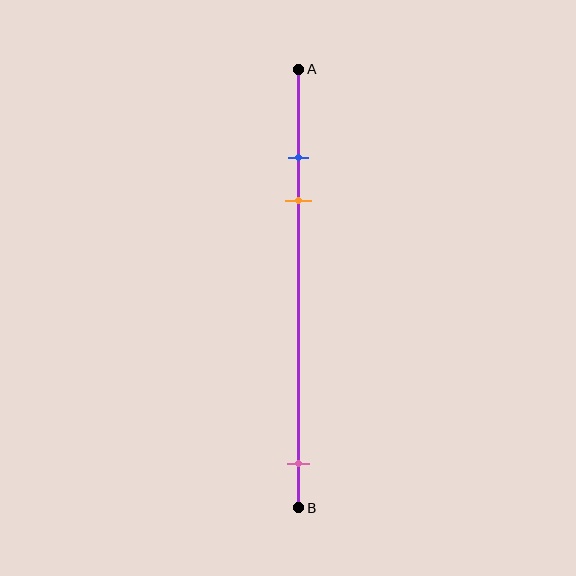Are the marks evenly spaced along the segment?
No, the marks are not evenly spaced.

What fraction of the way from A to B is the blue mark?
The blue mark is approximately 20% (0.2) of the way from A to B.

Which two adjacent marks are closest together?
The blue and orange marks are the closest adjacent pair.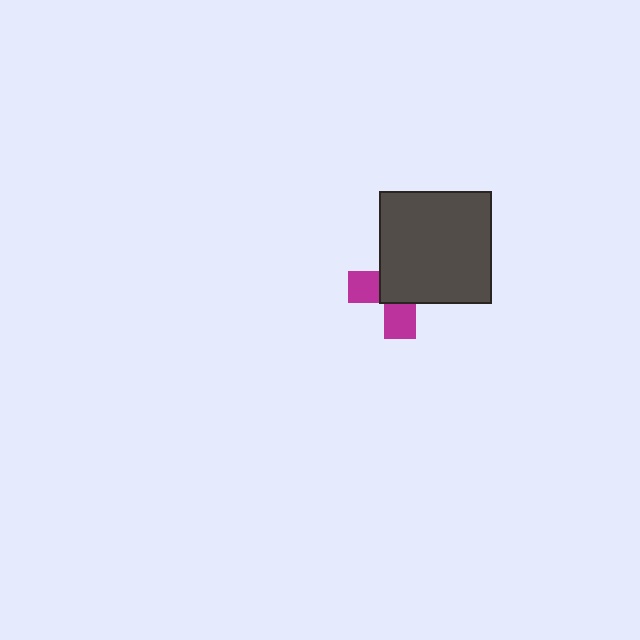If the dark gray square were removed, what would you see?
You would see the complete magenta cross.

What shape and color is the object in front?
The object in front is a dark gray square.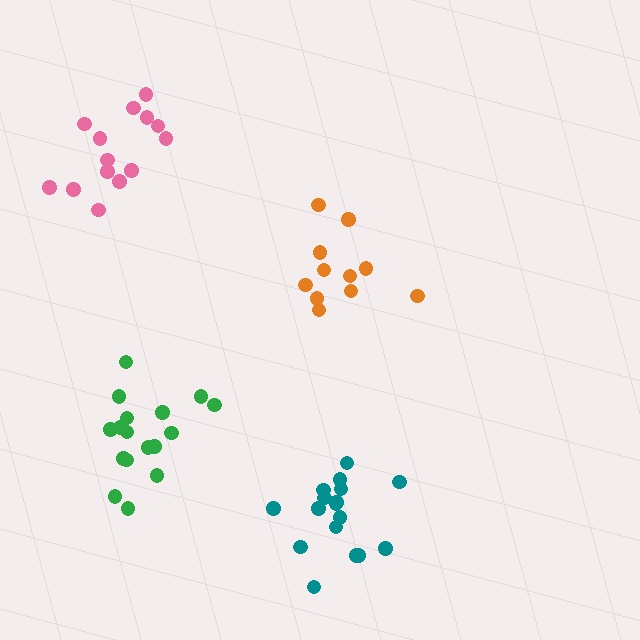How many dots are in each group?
Group 1: 17 dots, Group 2: 17 dots, Group 3: 11 dots, Group 4: 14 dots (59 total).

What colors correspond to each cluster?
The clusters are colored: teal, green, orange, pink.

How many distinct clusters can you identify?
There are 4 distinct clusters.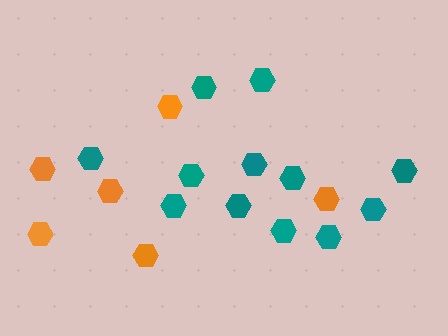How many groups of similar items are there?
There are 2 groups: one group of teal hexagons (12) and one group of orange hexagons (6).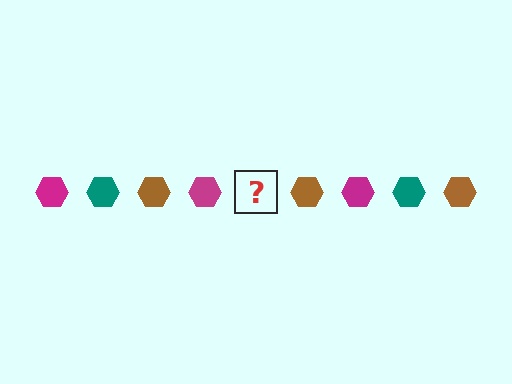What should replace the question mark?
The question mark should be replaced with a teal hexagon.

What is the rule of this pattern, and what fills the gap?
The rule is that the pattern cycles through magenta, teal, brown hexagons. The gap should be filled with a teal hexagon.